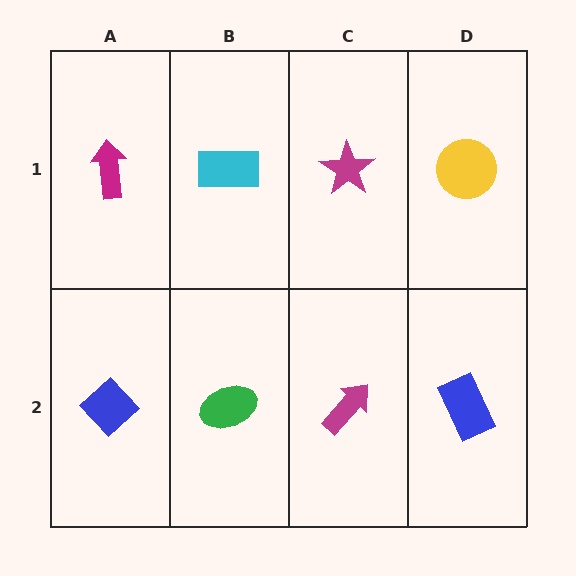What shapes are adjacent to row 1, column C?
A magenta arrow (row 2, column C), a cyan rectangle (row 1, column B), a yellow circle (row 1, column D).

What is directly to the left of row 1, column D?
A magenta star.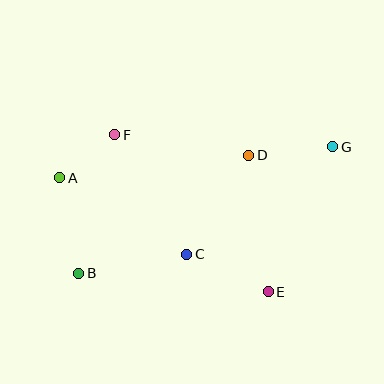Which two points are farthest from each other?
Points B and G are farthest from each other.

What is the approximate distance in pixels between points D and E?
The distance between D and E is approximately 137 pixels.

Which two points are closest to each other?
Points A and F are closest to each other.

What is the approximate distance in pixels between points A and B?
The distance between A and B is approximately 97 pixels.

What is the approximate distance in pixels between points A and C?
The distance between A and C is approximately 148 pixels.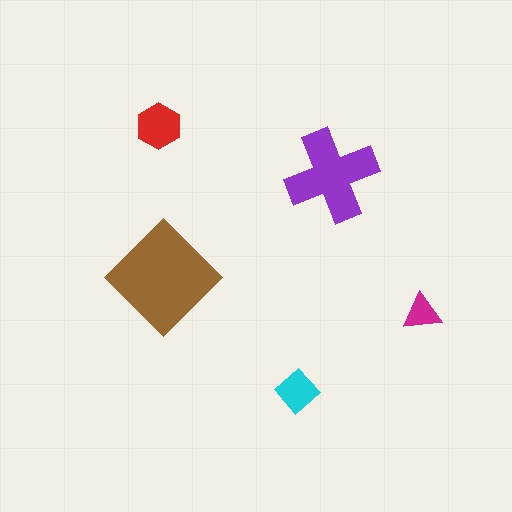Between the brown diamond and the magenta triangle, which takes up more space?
The brown diamond.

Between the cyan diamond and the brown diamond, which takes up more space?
The brown diamond.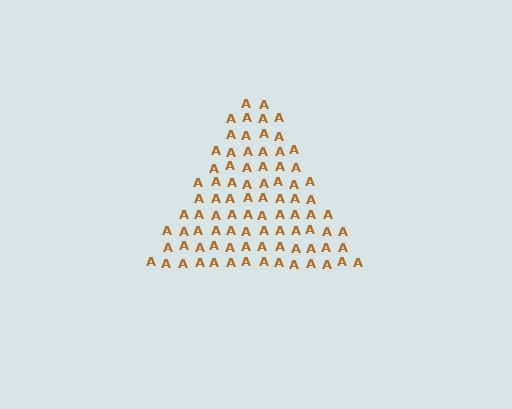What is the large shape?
The large shape is a triangle.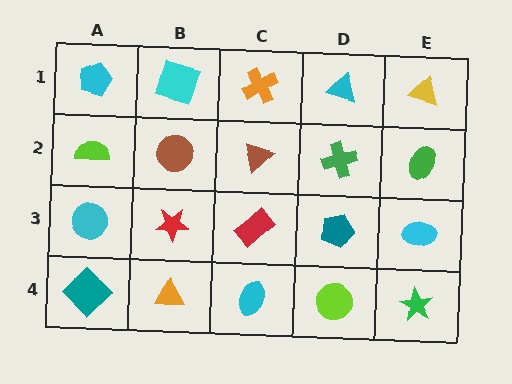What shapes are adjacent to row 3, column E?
A green ellipse (row 2, column E), a green star (row 4, column E), a teal pentagon (row 3, column D).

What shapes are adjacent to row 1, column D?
A green cross (row 2, column D), an orange cross (row 1, column C), a yellow triangle (row 1, column E).